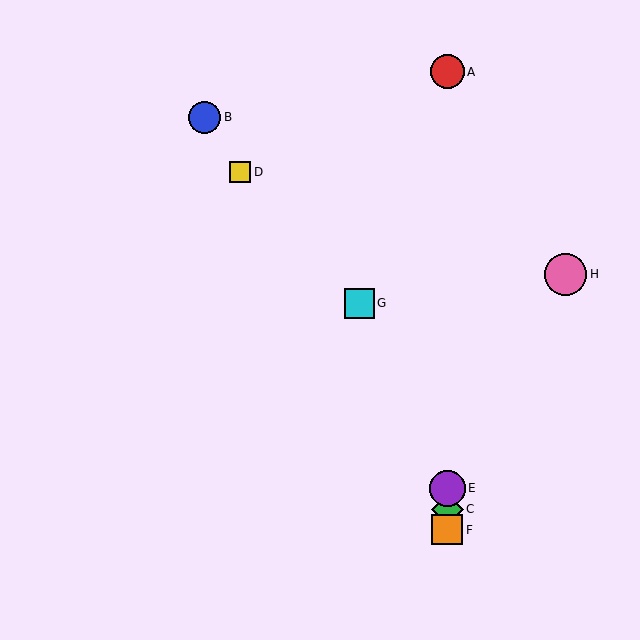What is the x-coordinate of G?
Object G is at x≈359.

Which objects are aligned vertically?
Objects A, C, E, F are aligned vertically.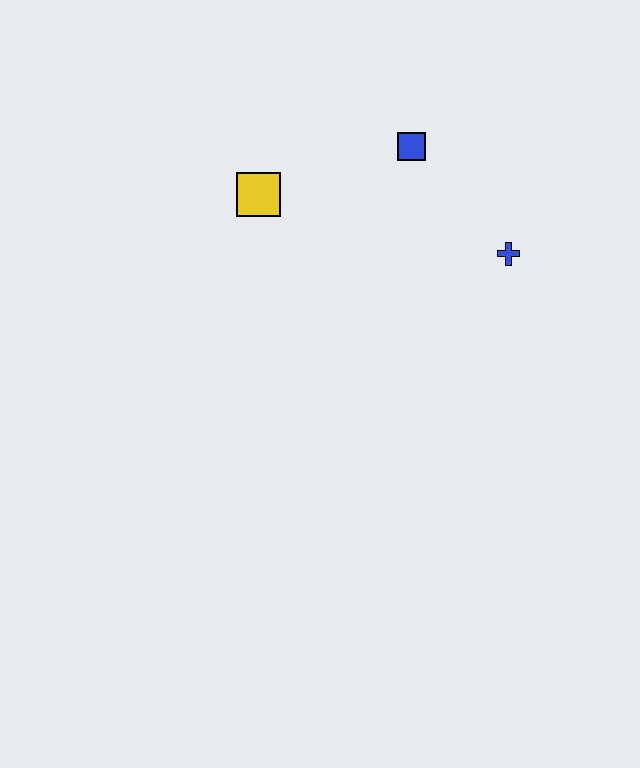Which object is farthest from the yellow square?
The blue cross is farthest from the yellow square.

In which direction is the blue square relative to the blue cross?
The blue square is above the blue cross.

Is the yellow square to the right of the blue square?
No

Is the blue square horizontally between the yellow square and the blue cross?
Yes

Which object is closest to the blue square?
The blue cross is closest to the blue square.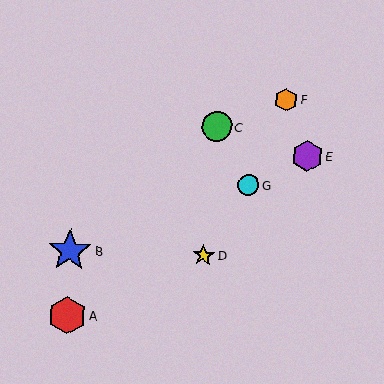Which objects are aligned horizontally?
Objects B, D are aligned horizontally.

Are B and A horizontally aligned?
No, B is at y≈250 and A is at y≈316.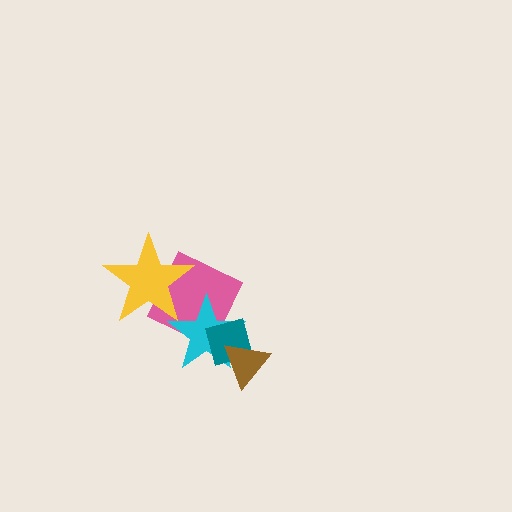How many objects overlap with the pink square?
3 objects overlap with the pink square.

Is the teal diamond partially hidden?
Yes, it is partially covered by another shape.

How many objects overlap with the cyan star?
4 objects overlap with the cyan star.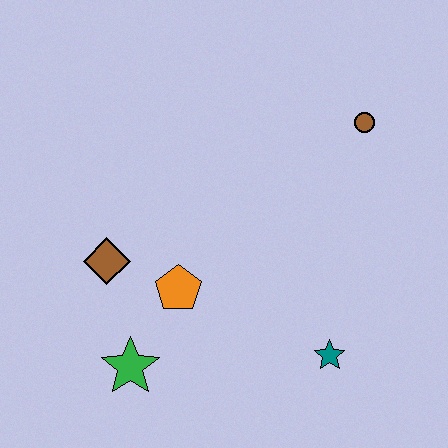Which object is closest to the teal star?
The orange pentagon is closest to the teal star.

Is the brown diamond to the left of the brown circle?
Yes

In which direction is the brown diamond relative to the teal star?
The brown diamond is to the left of the teal star.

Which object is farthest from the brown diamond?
The brown circle is farthest from the brown diamond.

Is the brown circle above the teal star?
Yes